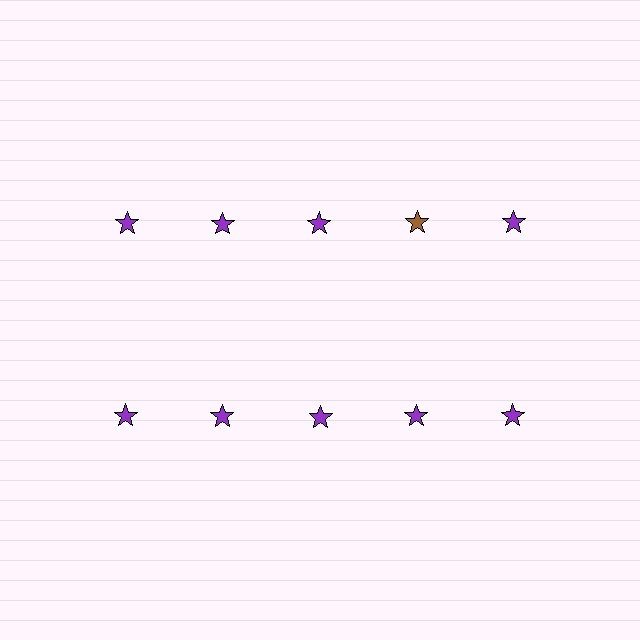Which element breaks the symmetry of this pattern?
The brown star in the top row, second from right column breaks the symmetry. All other shapes are purple stars.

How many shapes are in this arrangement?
There are 10 shapes arranged in a grid pattern.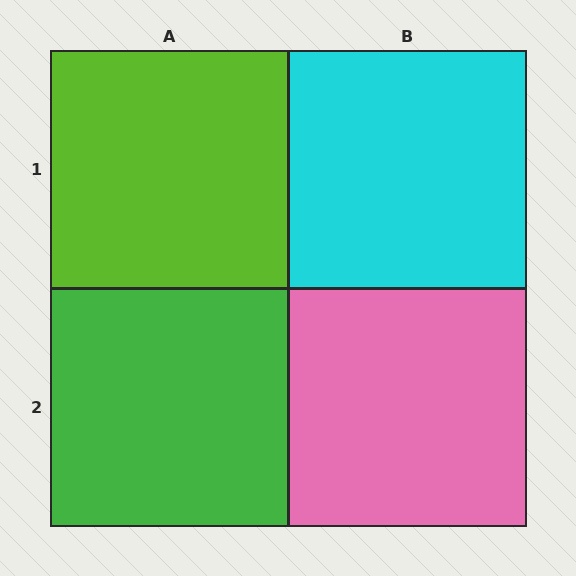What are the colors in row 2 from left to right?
Green, pink.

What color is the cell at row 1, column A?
Lime.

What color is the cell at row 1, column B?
Cyan.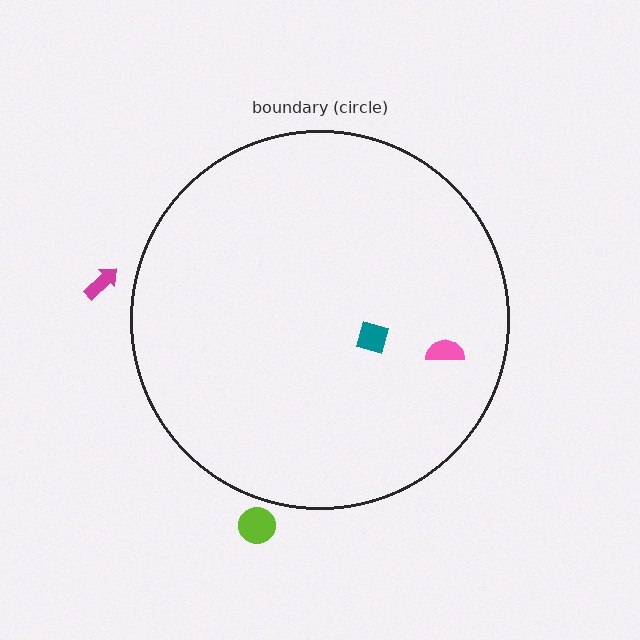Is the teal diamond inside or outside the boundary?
Inside.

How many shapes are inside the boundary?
2 inside, 2 outside.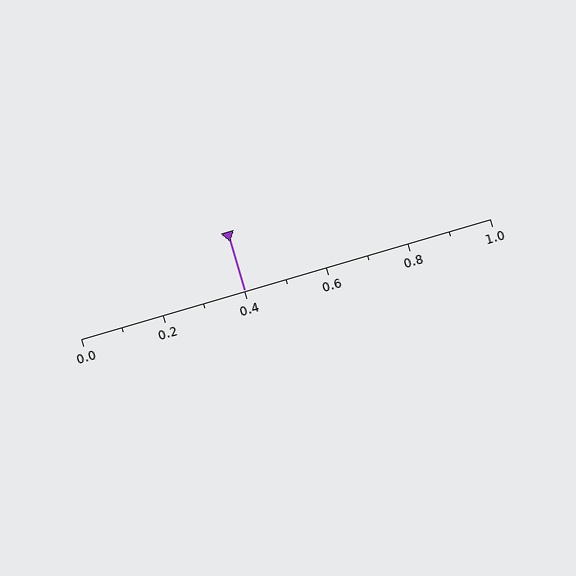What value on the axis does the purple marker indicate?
The marker indicates approximately 0.4.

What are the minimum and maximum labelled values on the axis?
The axis runs from 0.0 to 1.0.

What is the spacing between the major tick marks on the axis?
The major ticks are spaced 0.2 apart.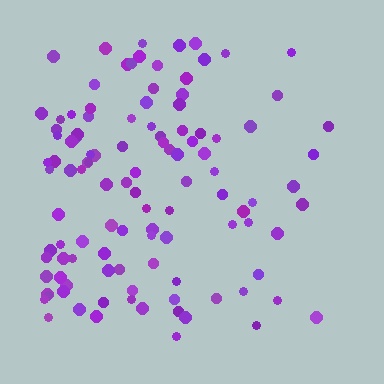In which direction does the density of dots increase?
From right to left, with the left side densest.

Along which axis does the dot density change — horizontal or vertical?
Horizontal.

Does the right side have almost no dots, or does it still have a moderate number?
Still a moderate number, just noticeably fewer than the left.